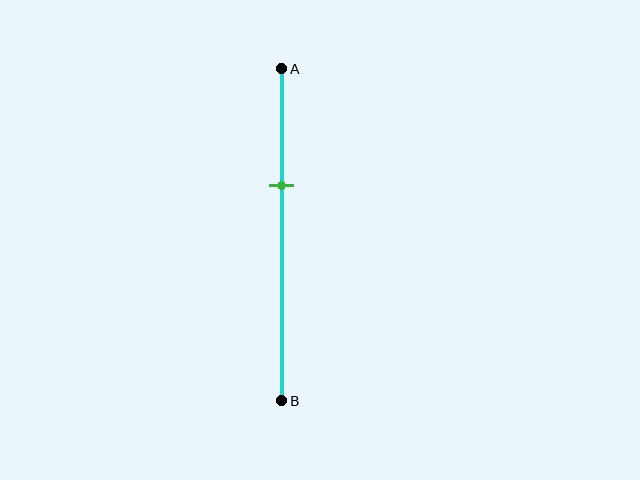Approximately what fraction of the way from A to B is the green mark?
The green mark is approximately 35% of the way from A to B.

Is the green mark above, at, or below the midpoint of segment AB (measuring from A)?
The green mark is above the midpoint of segment AB.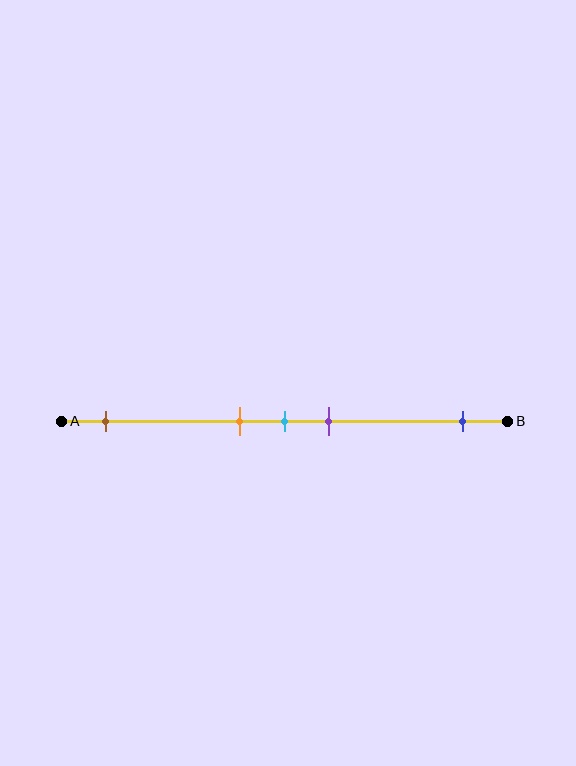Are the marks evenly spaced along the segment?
No, the marks are not evenly spaced.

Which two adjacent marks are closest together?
The orange and cyan marks are the closest adjacent pair.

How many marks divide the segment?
There are 5 marks dividing the segment.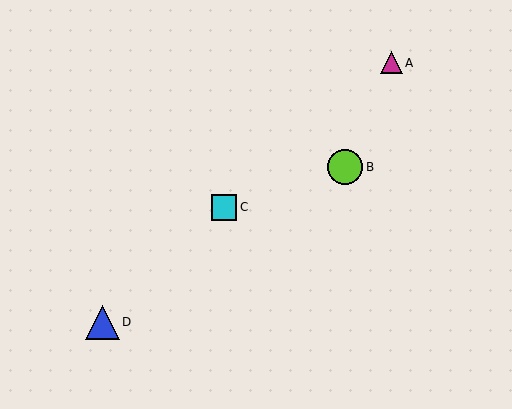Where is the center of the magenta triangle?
The center of the magenta triangle is at (392, 63).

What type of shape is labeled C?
Shape C is a cyan square.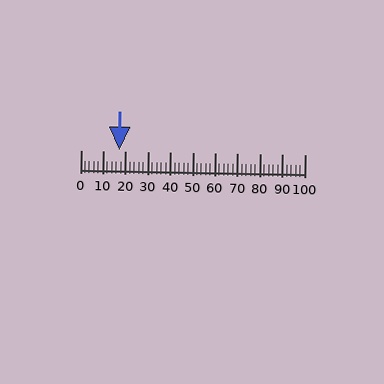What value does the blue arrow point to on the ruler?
The blue arrow points to approximately 17.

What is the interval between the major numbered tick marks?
The major tick marks are spaced 10 units apart.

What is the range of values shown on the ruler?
The ruler shows values from 0 to 100.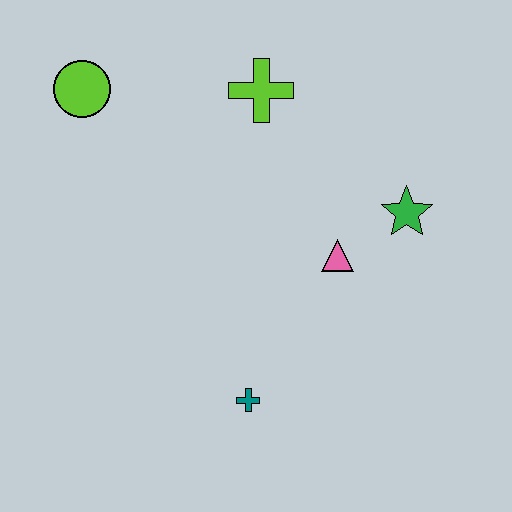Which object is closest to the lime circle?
The lime cross is closest to the lime circle.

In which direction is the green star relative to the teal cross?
The green star is above the teal cross.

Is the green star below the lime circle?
Yes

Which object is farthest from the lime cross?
The teal cross is farthest from the lime cross.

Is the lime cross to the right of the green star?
No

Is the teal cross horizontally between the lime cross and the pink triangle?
No